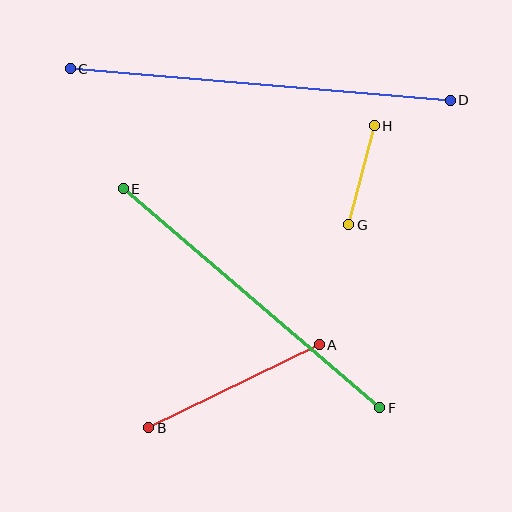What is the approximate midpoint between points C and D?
The midpoint is at approximately (260, 85) pixels.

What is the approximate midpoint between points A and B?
The midpoint is at approximately (234, 386) pixels.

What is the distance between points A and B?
The distance is approximately 189 pixels.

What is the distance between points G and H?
The distance is approximately 102 pixels.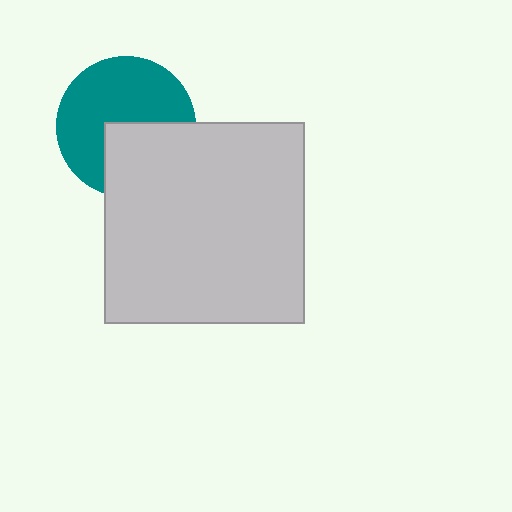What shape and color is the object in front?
The object in front is a light gray square.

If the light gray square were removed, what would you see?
You would see the complete teal circle.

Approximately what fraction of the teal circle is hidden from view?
Roughly 38% of the teal circle is hidden behind the light gray square.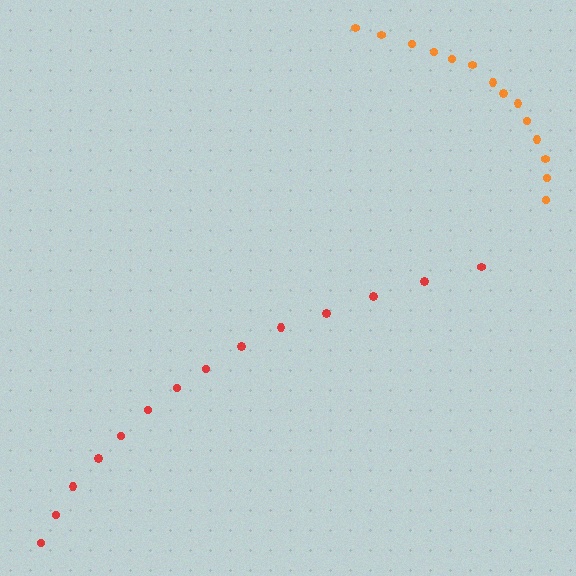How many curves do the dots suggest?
There are 2 distinct paths.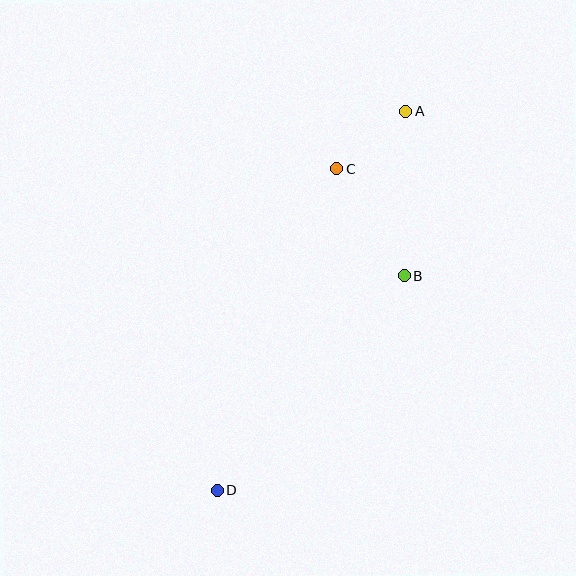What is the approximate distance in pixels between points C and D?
The distance between C and D is approximately 343 pixels.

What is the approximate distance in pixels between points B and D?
The distance between B and D is approximately 284 pixels.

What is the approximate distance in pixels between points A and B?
The distance between A and B is approximately 165 pixels.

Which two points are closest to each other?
Points A and C are closest to each other.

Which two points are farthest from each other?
Points A and D are farthest from each other.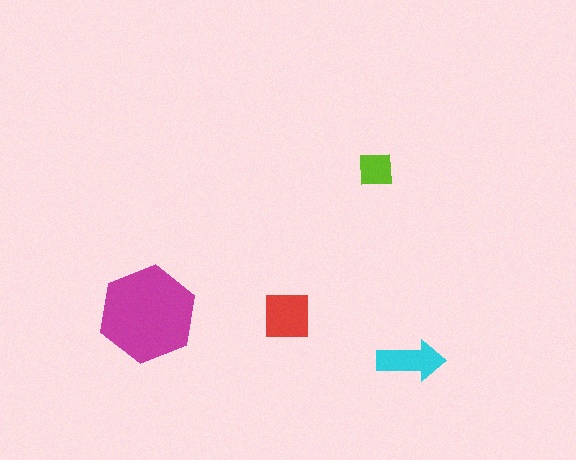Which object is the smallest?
The lime square.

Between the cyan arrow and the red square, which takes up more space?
The red square.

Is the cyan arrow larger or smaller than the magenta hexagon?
Smaller.